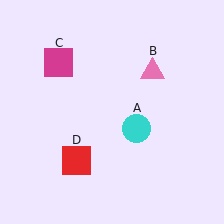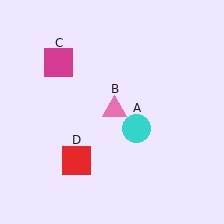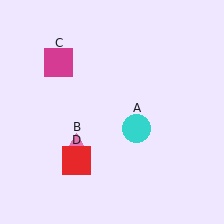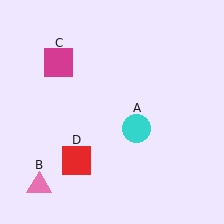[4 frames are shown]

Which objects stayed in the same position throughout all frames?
Cyan circle (object A) and magenta square (object C) and red square (object D) remained stationary.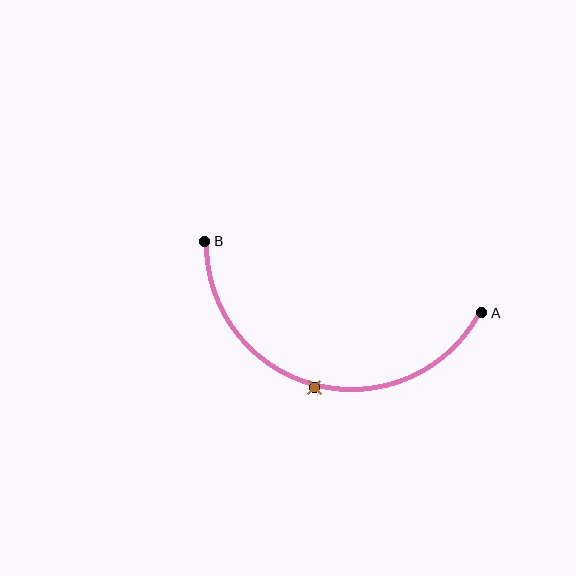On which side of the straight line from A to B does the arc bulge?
The arc bulges below the straight line connecting A and B.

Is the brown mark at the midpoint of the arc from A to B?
Yes. The brown mark lies on the arc at equal arc-length from both A and B — it is the arc midpoint.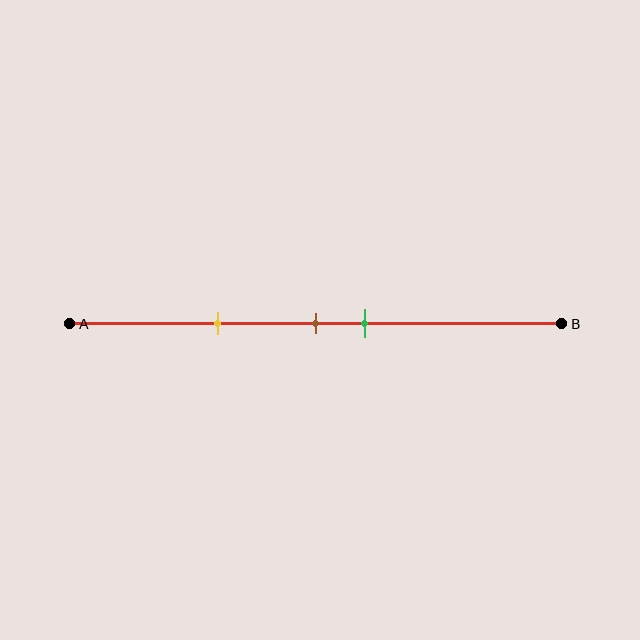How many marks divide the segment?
There are 3 marks dividing the segment.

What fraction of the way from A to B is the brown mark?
The brown mark is approximately 50% (0.5) of the way from A to B.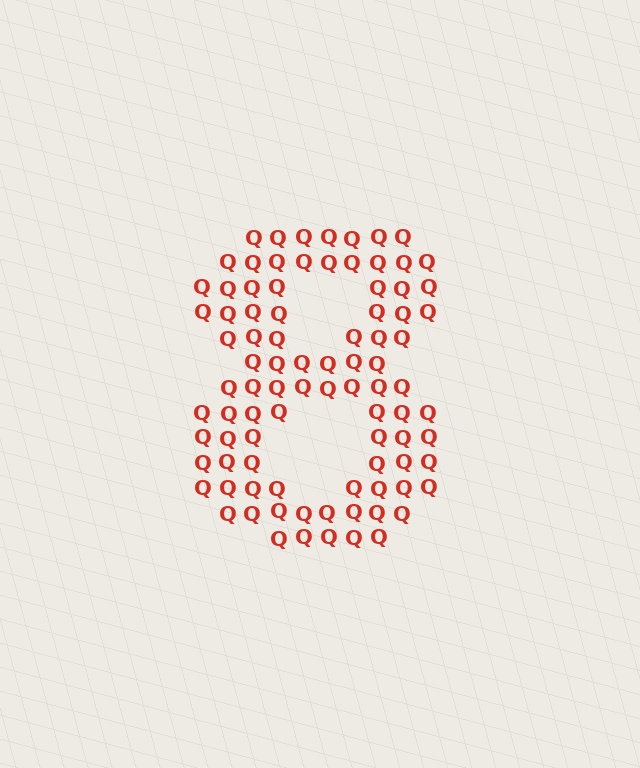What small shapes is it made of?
It is made of small letter Q's.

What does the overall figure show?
The overall figure shows the digit 8.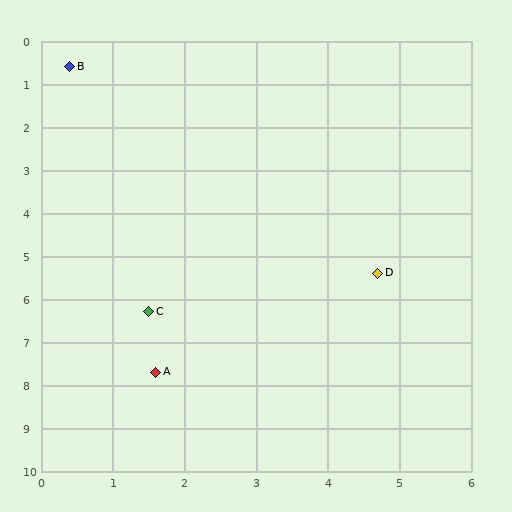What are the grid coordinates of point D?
Point D is at approximately (4.7, 5.4).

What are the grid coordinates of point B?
Point B is at approximately (0.4, 0.6).